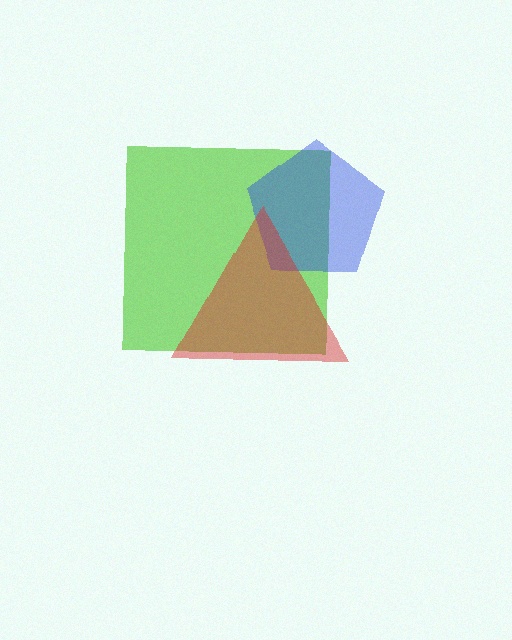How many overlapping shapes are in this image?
There are 3 overlapping shapes in the image.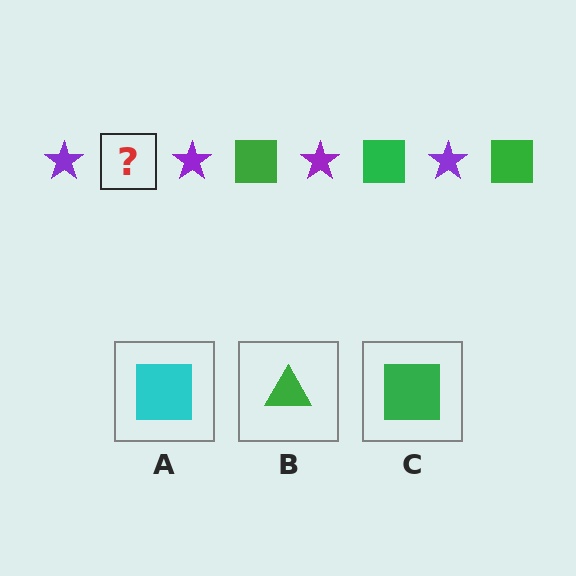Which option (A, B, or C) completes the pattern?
C.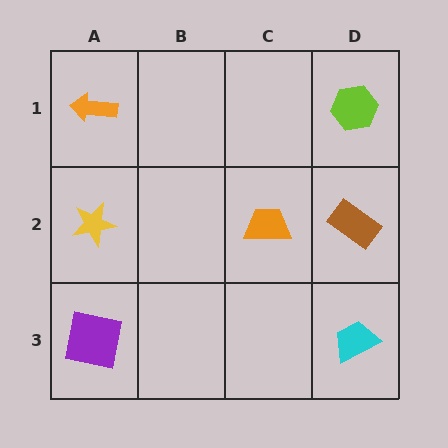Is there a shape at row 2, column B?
No, that cell is empty.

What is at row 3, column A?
A purple square.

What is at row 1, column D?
A lime hexagon.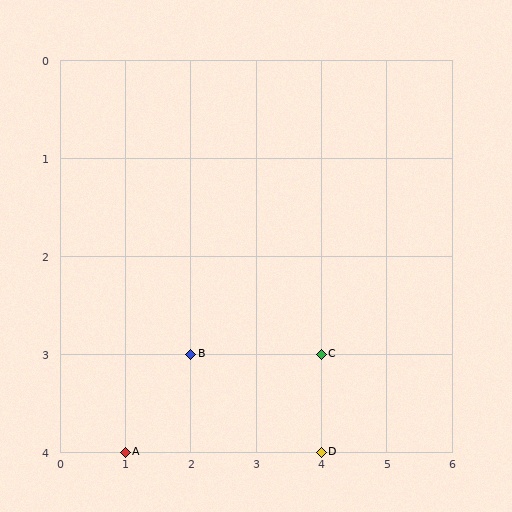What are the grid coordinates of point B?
Point B is at grid coordinates (2, 3).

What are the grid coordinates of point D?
Point D is at grid coordinates (4, 4).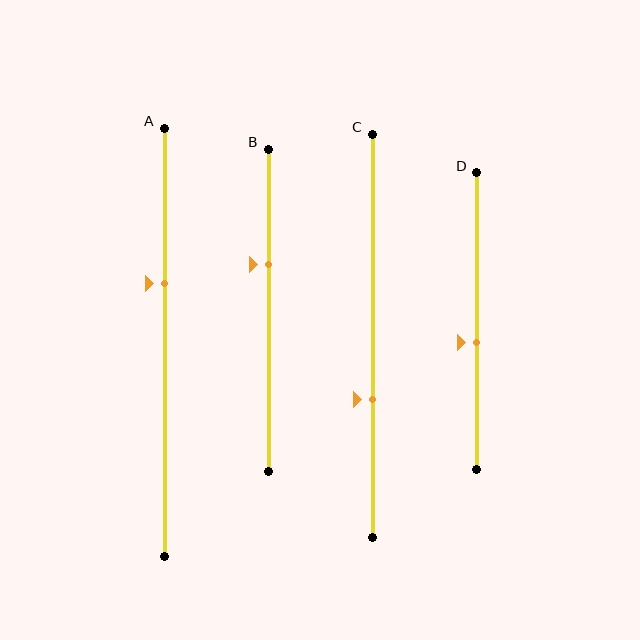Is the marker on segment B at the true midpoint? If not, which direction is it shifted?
No, the marker on segment B is shifted upward by about 14% of the segment length.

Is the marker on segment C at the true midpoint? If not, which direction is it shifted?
No, the marker on segment C is shifted downward by about 16% of the segment length.